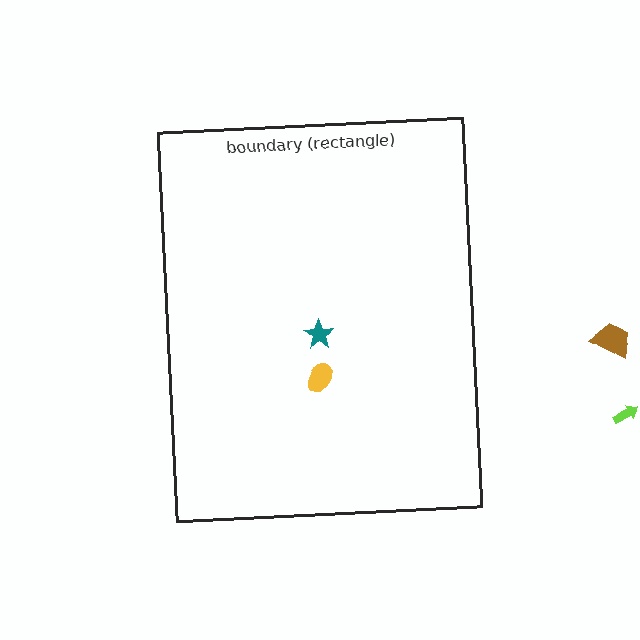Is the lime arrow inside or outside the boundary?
Outside.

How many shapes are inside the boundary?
2 inside, 2 outside.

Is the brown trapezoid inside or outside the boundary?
Outside.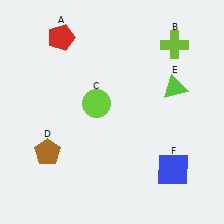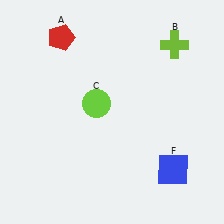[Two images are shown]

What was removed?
The lime triangle (E), the brown pentagon (D) were removed in Image 2.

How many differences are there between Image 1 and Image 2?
There are 2 differences between the two images.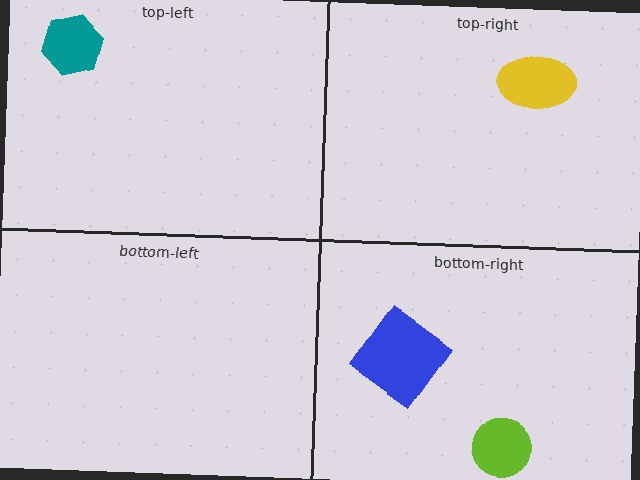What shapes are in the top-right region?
The yellow ellipse.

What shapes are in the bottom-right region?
The blue diamond, the lime circle.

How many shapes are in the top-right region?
1.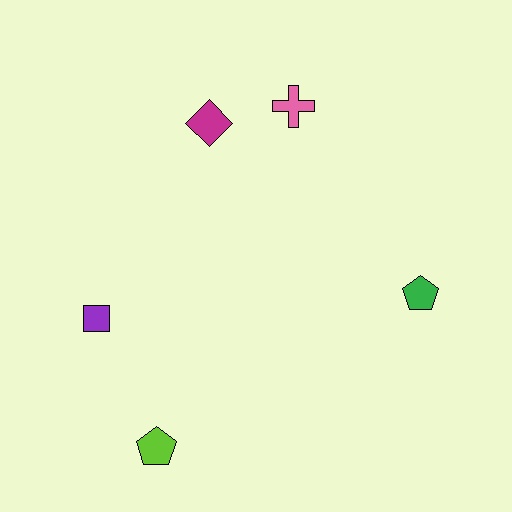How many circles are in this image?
There are no circles.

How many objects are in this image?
There are 5 objects.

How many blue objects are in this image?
There are no blue objects.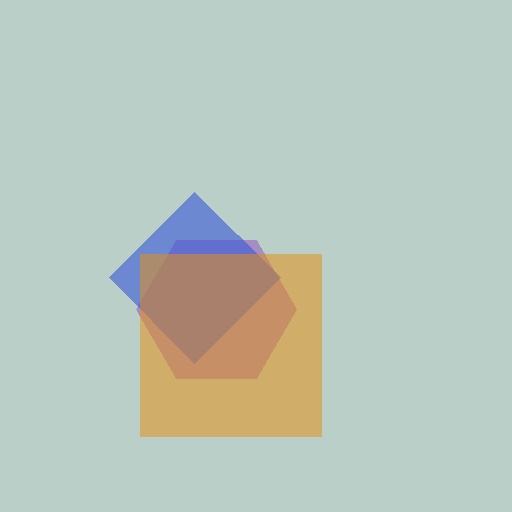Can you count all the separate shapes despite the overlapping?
Yes, there are 3 separate shapes.